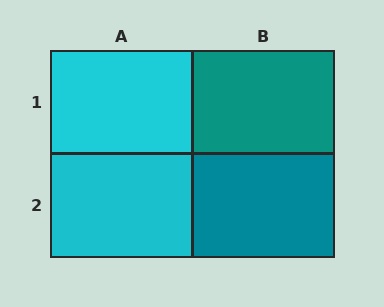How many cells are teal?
2 cells are teal.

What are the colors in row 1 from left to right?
Cyan, teal.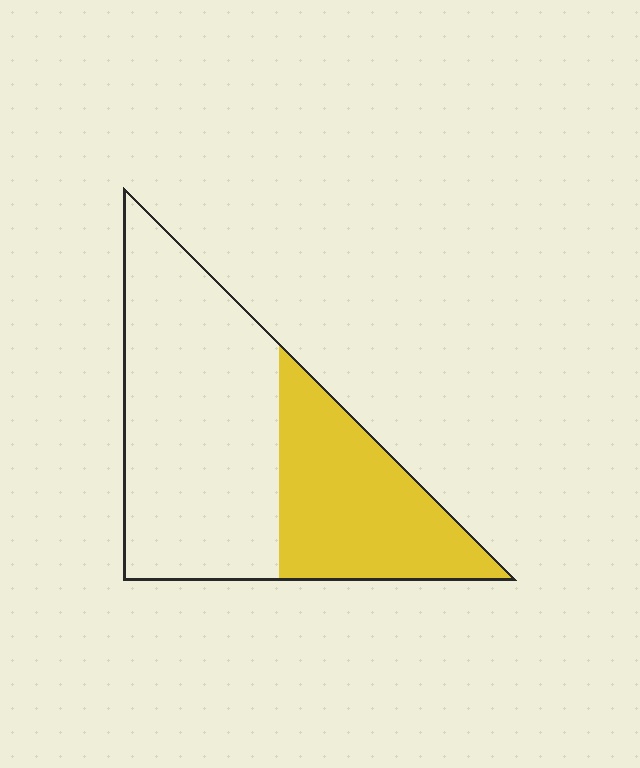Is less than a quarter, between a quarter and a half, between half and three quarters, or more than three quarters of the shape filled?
Between a quarter and a half.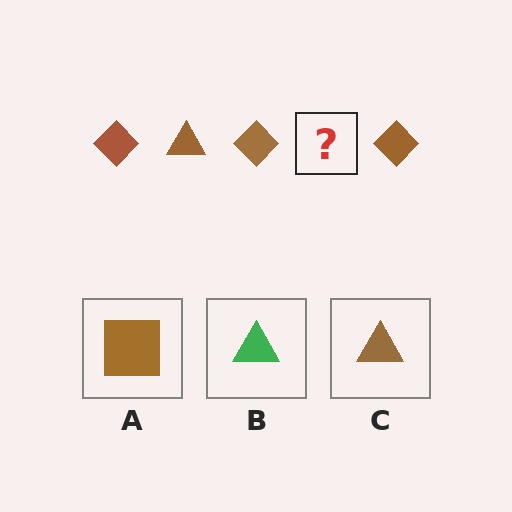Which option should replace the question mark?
Option C.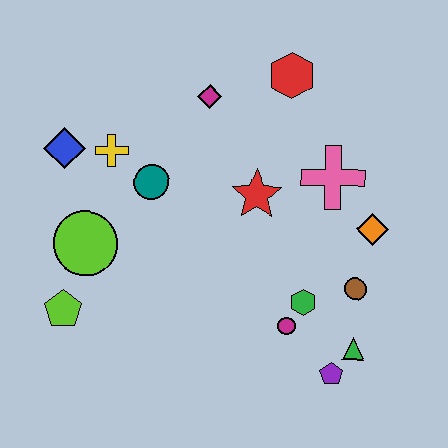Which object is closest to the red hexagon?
The magenta diamond is closest to the red hexagon.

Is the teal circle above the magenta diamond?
No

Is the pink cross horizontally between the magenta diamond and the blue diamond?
No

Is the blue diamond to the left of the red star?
Yes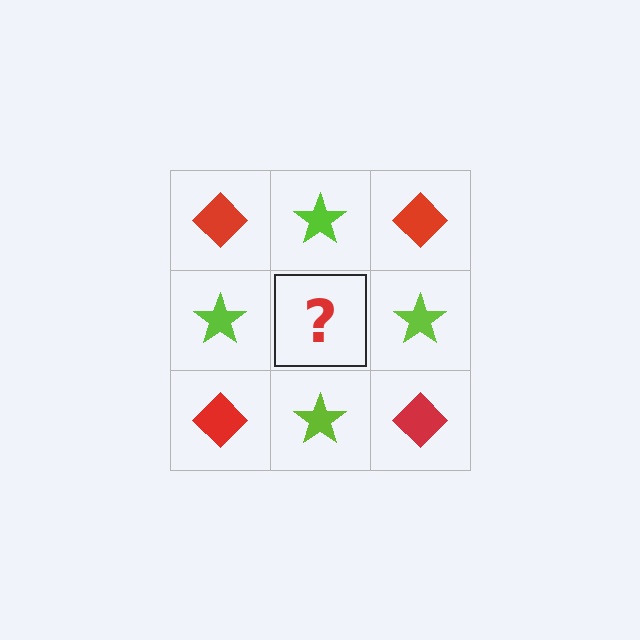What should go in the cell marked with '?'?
The missing cell should contain a red diamond.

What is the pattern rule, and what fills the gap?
The rule is that it alternates red diamond and lime star in a checkerboard pattern. The gap should be filled with a red diamond.